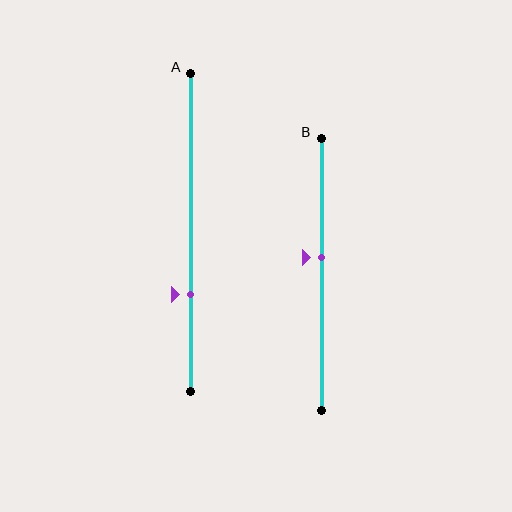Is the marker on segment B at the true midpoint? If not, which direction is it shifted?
No, the marker on segment B is shifted upward by about 6% of the segment length.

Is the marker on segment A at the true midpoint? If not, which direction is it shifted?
No, the marker on segment A is shifted downward by about 19% of the segment length.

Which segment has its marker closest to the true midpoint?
Segment B has its marker closest to the true midpoint.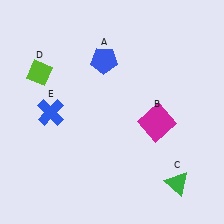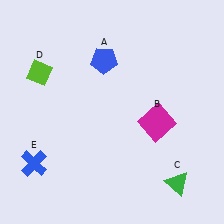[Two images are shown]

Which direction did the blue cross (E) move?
The blue cross (E) moved down.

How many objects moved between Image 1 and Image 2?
1 object moved between the two images.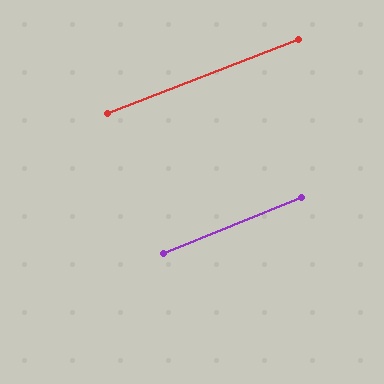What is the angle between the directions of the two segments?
Approximately 1 degree.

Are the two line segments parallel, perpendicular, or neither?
Parallel — their directions differ by only 0.7°.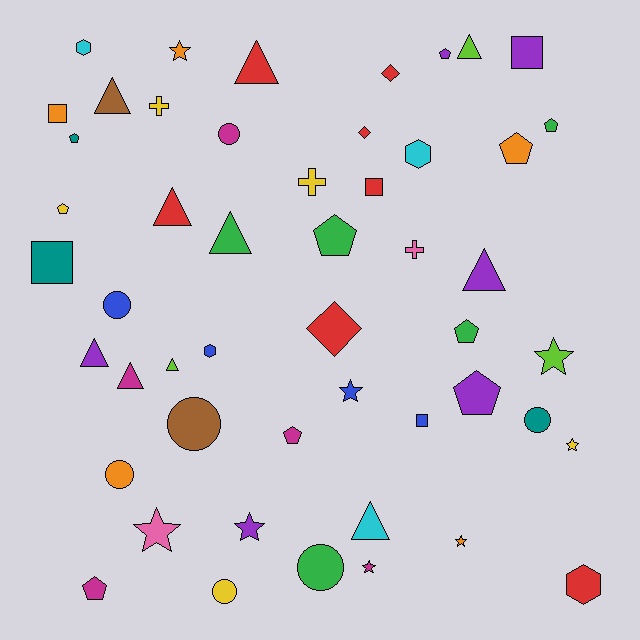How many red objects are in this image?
There are 7 red objects.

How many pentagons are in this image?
There are 10 pentagons.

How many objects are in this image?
There are 50 objects.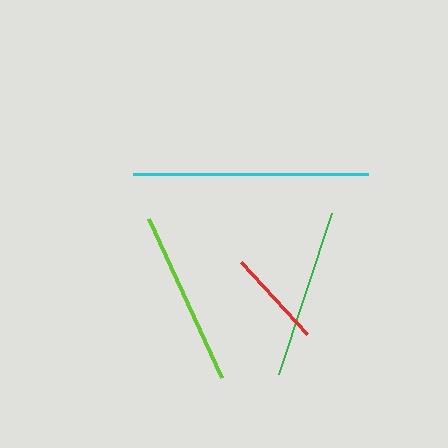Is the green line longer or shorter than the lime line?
The lime line is longer than the green line.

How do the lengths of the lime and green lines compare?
The lime and green lines are approximately the same length.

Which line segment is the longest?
The cyan line is the longest at approximately 236 pixels.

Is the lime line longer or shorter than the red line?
The lime line is longer than the red line.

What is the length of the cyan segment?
The cyan segment is approximately 236 pixels long.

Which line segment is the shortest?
The red line is the shortest at approximately 98 pixels.